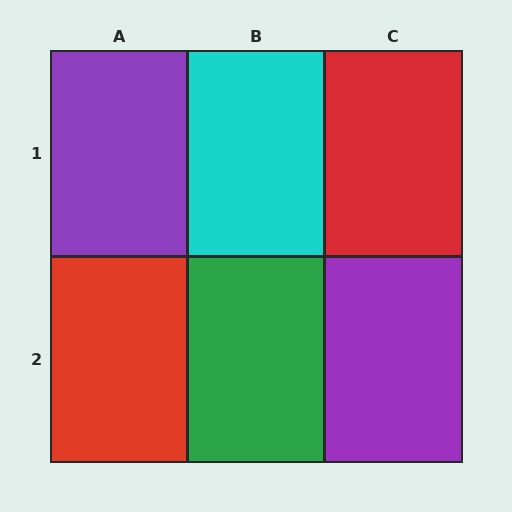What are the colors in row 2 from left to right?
Red, green, purple.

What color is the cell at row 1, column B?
Cyan.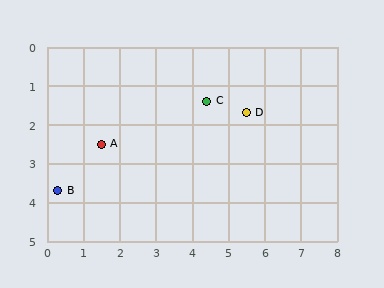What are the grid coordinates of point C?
Point C is at approximately (4.4, 1.4).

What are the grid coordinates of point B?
Point B is at approximately (0.3, 3.7).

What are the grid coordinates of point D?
Point D is at approximately (5.5, 1.7).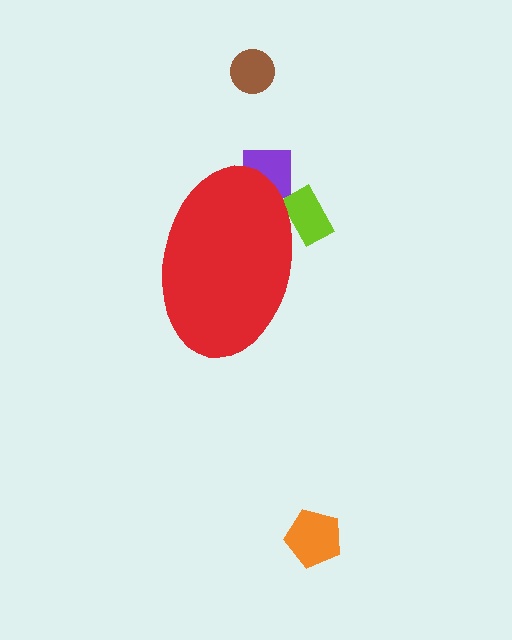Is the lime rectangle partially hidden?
Yes, the lime rectangle is partially hidden behind the red ellipse.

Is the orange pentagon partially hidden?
No, the orange pentagon is fully visible.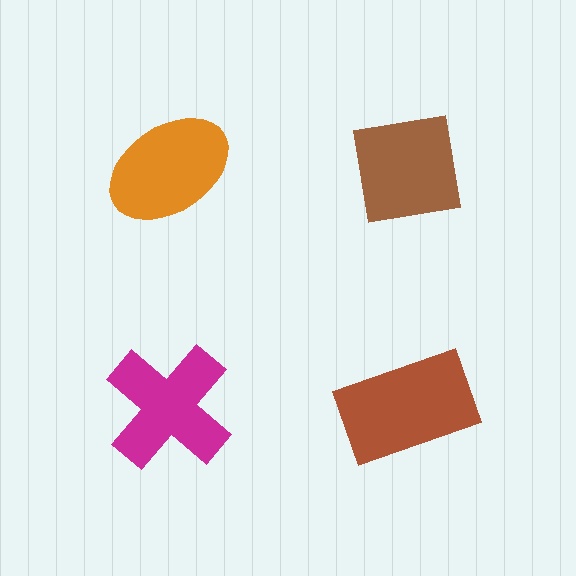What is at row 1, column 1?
An orange ellipse.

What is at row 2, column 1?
A magenta cross.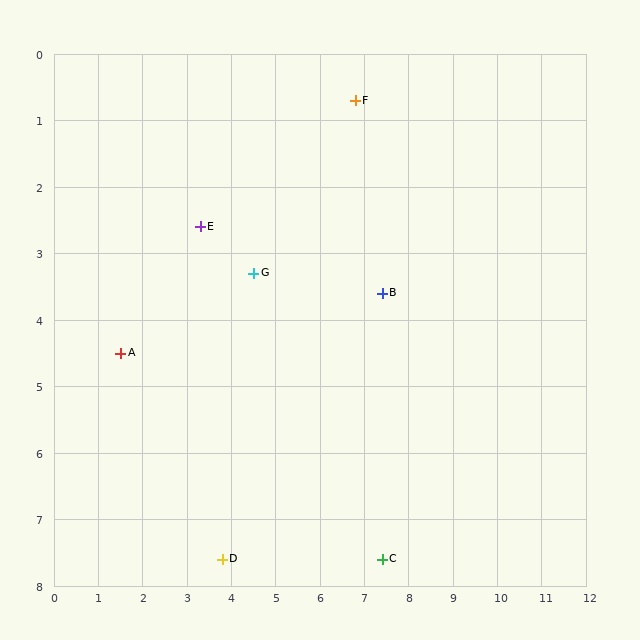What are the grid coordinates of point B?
Point B is at approximately (7.4, 3.6).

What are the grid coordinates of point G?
Point G is at approximately (4.5, 3.3).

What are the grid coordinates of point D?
Point D is at approximately (3.8, 7.6).